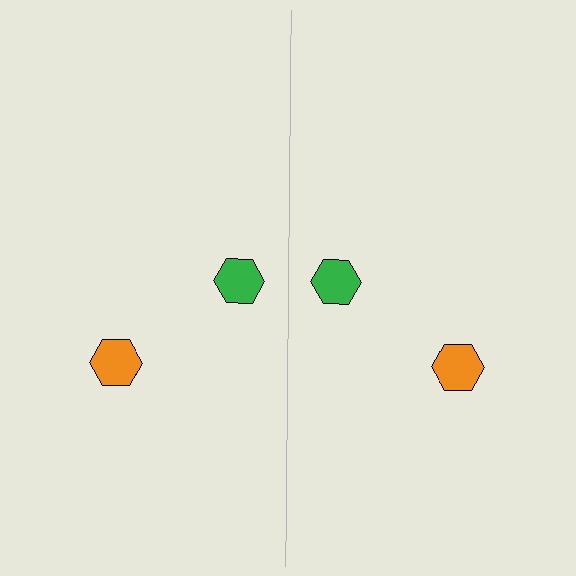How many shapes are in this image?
There are 4 shapes in this image.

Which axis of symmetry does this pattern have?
The pattern has a vertical axis of symmetry running through the center of the image.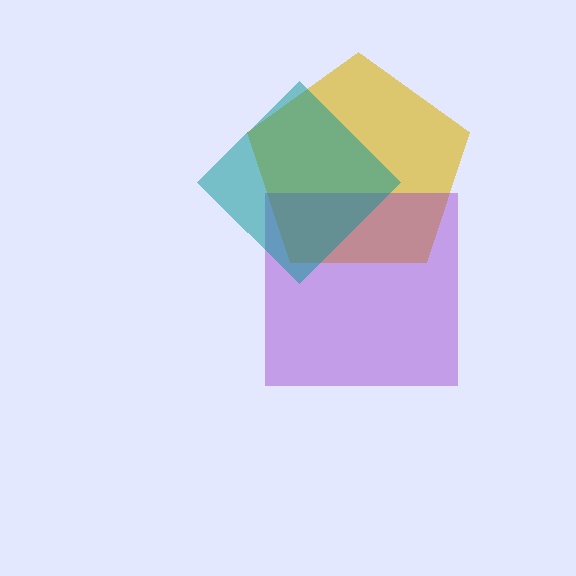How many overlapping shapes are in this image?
There are 3 overlapping shapes in the image.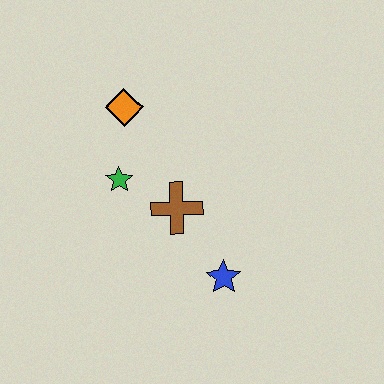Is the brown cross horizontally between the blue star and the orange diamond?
Yes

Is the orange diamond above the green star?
Yes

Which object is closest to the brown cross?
The green star is closest to the brown cross.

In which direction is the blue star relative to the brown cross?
The blue star is below the brown cross.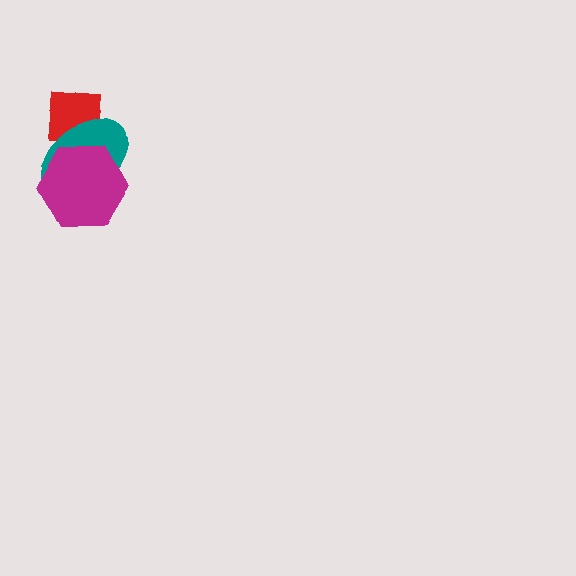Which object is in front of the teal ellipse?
The magenta hexagon is in front of the teal ellipse.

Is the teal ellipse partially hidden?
Yes, it is partially covered by another shape.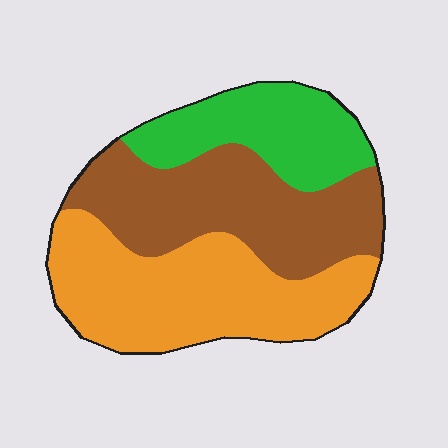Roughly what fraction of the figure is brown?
Brown takes up about three eighths (3/8) of the figure.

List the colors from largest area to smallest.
From largest to smallest: orange, brown, green.